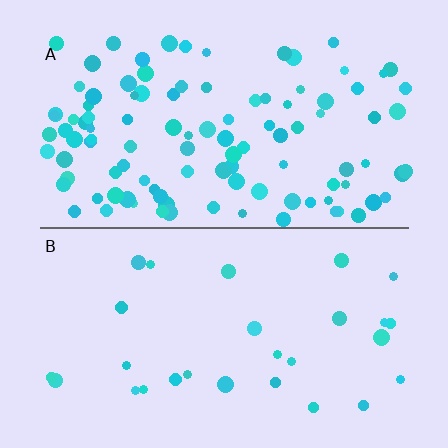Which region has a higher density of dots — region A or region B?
A (the top).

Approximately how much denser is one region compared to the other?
Approximately 3.7× — region A over region B.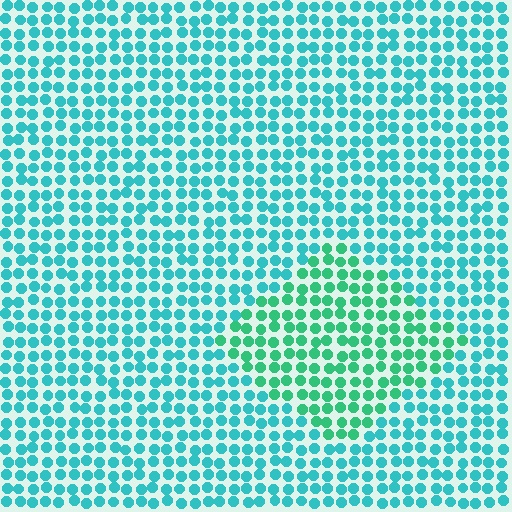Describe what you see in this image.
The image is filled with small cyan elements in a uniform arrangement. A diamond-shaped region is visible where the elements are tinted to a slightly different hue, forming a subtle color boundary.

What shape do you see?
I see a diamond.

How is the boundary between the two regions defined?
The boundary is defined purely by a slight shift in hue (about 31 degrees). Spacing, size, and orientation are identical on both sides.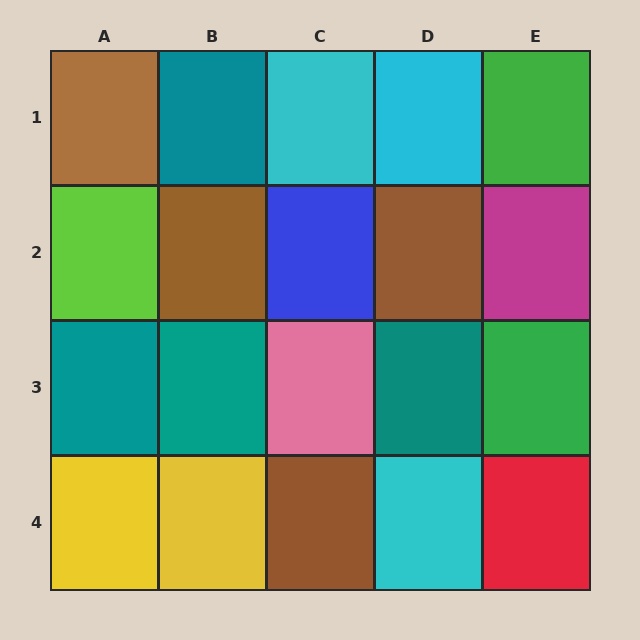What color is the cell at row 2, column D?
Brown.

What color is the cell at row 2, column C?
Blue.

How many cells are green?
2 cells are green.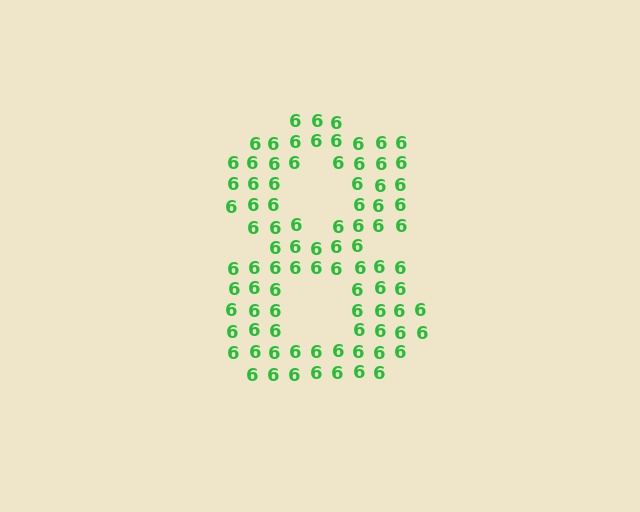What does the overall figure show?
The overall figure shows the digit 8.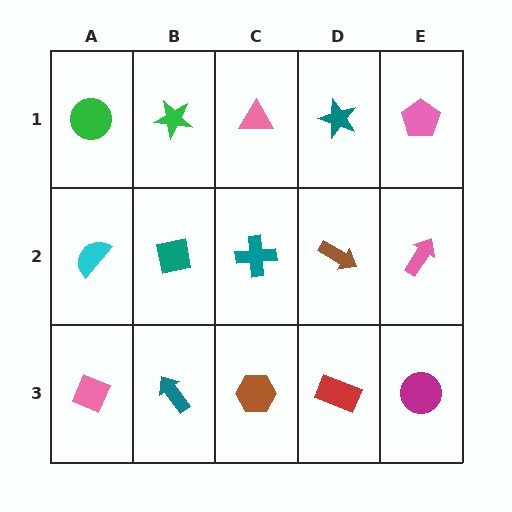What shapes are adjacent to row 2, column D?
A teal star (row 1, column D), a red rectangle (row 3, column D), a teal cross (row 2, column C), a pink arrow (row 2, column E).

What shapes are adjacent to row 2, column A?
A green circle (row 1, column A), a pink diamond (row 3, column A), a teal square (row 2, column B).